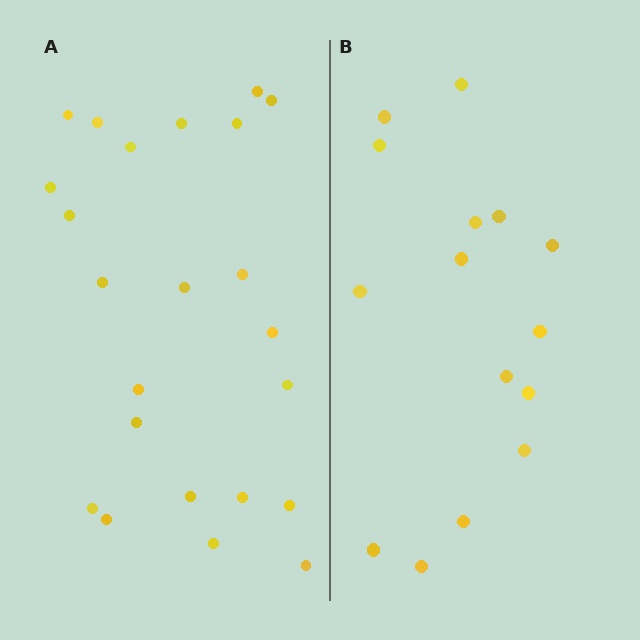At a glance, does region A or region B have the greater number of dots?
Region A (the left region) has more dots.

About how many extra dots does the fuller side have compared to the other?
Region A has roughly 8 or so more dots than region B.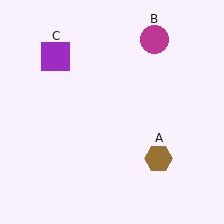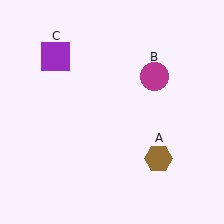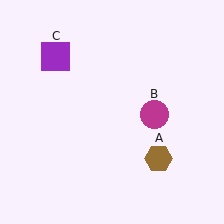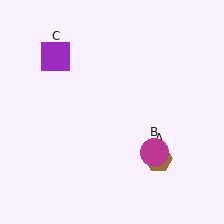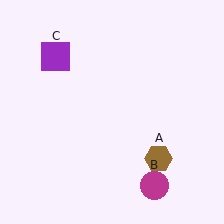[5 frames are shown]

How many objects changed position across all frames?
1 object changed position: magenta circle (object B).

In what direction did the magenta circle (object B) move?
The magenta circle (object B) moved down.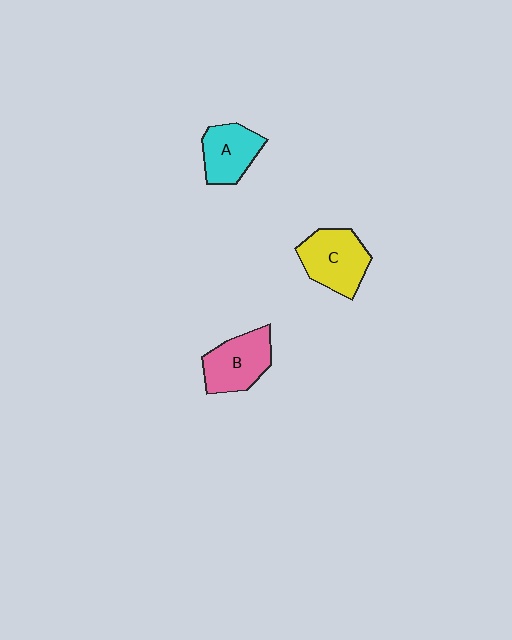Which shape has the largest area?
Shape C (yellow).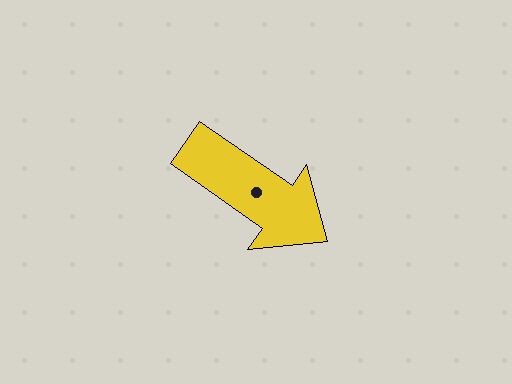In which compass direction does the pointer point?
Southeast.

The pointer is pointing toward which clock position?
Roughly 4 o'clock.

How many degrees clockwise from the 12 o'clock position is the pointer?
Approximately 125 degrees.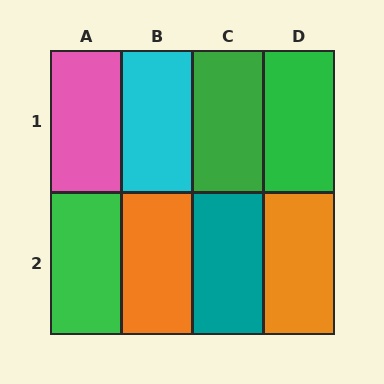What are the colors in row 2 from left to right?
Green, orange, teal, orange.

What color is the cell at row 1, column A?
Pink.